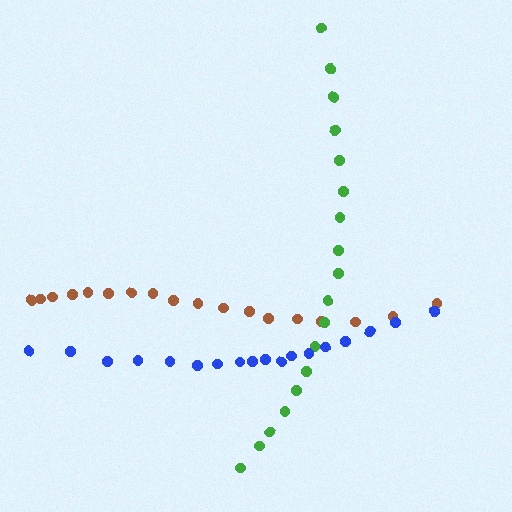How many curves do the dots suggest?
There are 3 distinct paths.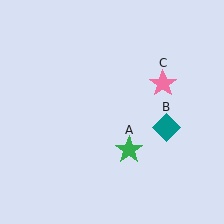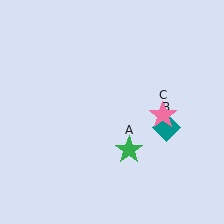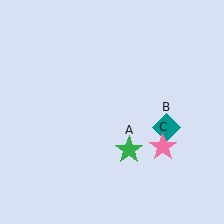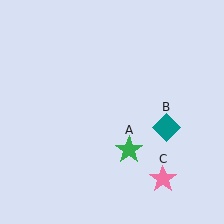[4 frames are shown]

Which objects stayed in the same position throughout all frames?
Green star (object A) and teal diamond (object B) remained stationary.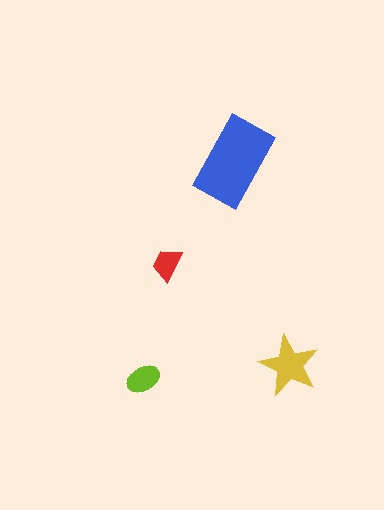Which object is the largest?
The blue rectangle.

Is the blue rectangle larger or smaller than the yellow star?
Larger.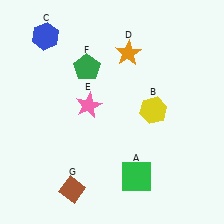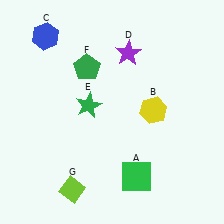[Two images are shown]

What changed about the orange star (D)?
In Image 1, D is orange. In Image 2, it changed to purple.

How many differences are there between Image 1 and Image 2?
There are 3 differences between the two images.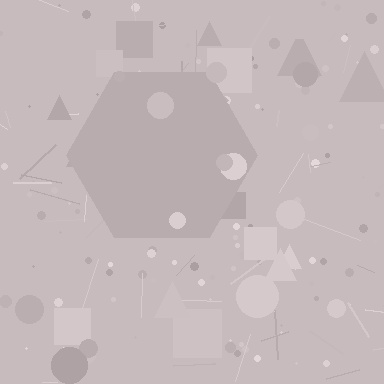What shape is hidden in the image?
A hexagon is hidden in the image.